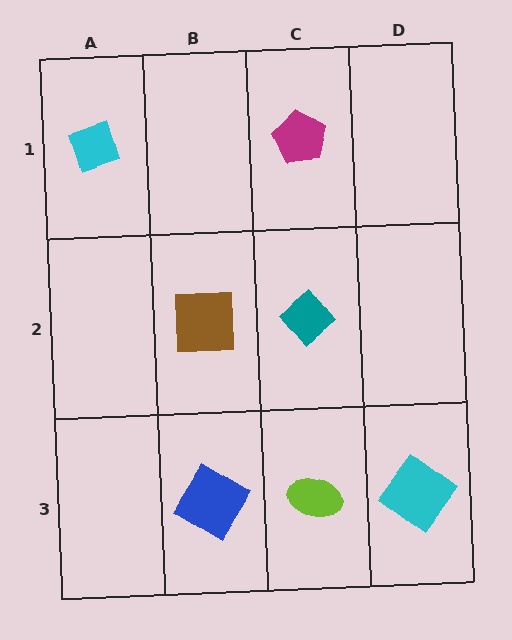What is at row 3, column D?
A cyan diamond.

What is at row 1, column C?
A magenta pentagon.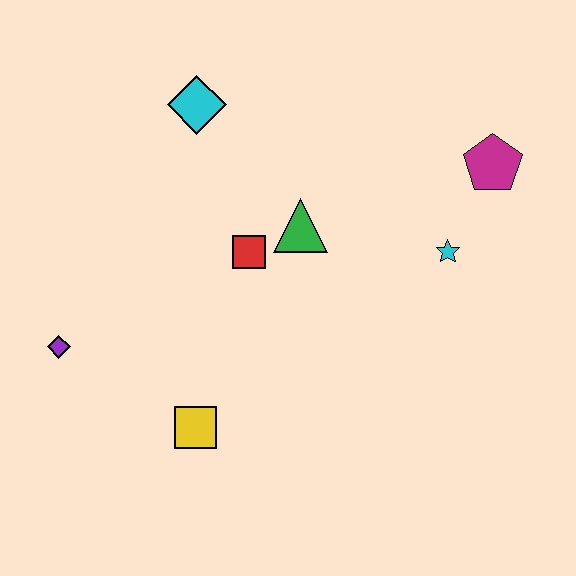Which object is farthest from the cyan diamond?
The yellow square is farthest from the cyan diamond.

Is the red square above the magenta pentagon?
No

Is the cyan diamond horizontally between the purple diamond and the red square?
Yes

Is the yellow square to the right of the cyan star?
No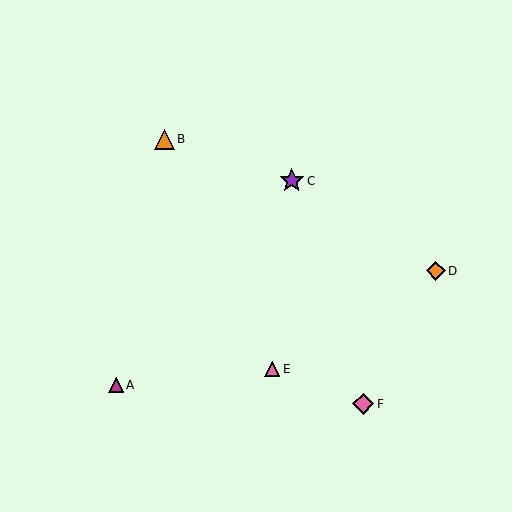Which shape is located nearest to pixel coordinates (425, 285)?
The orange diamond (labeled D) at (436, 271) is nearest to that location.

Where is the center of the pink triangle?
The center of the pink triangle is at (272, 369).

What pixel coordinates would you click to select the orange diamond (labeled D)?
Click at (436, 271) to select the orange diamond D.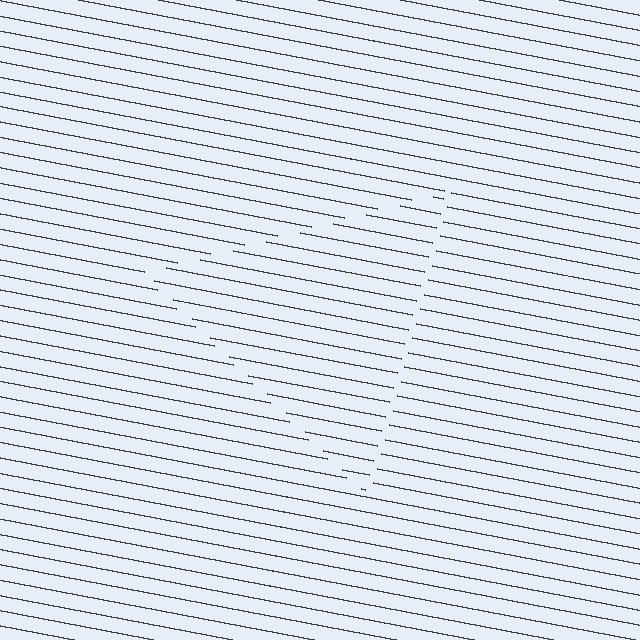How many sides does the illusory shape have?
3 sides — the line-ends trace a triangle.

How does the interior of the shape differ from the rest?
The interior of the shape contains the same grating, shifted by half a period — the contour is defined by the phase discontinuity where line-ends from the inner and outer gratings abut.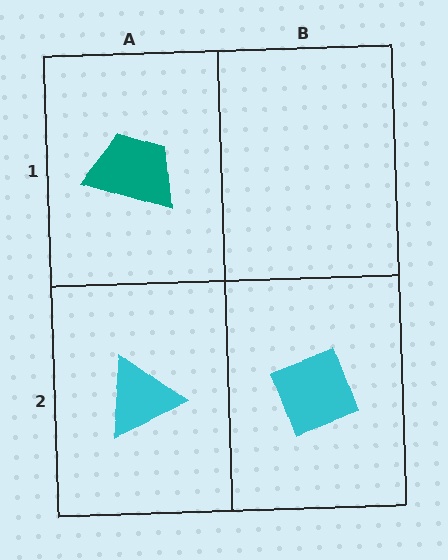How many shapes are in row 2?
2 shapes.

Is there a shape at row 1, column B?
No, that cell is empty.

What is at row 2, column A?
A cyan triangle.